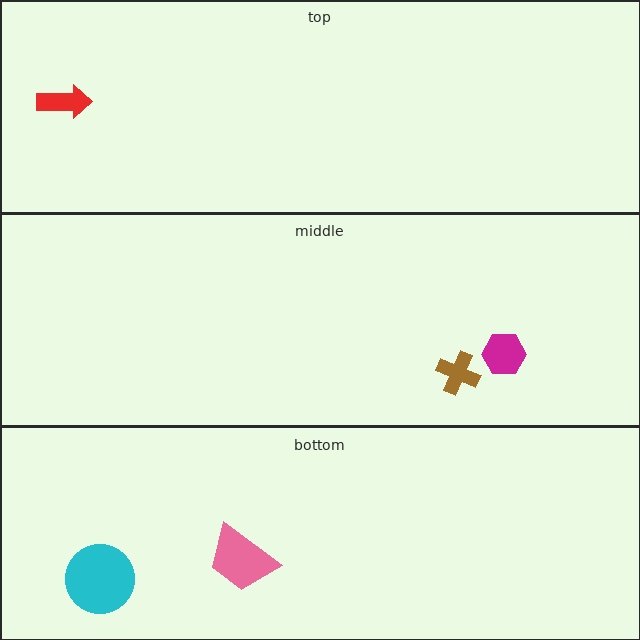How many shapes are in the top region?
1.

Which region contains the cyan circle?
The bottom region.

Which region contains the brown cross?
The middle region.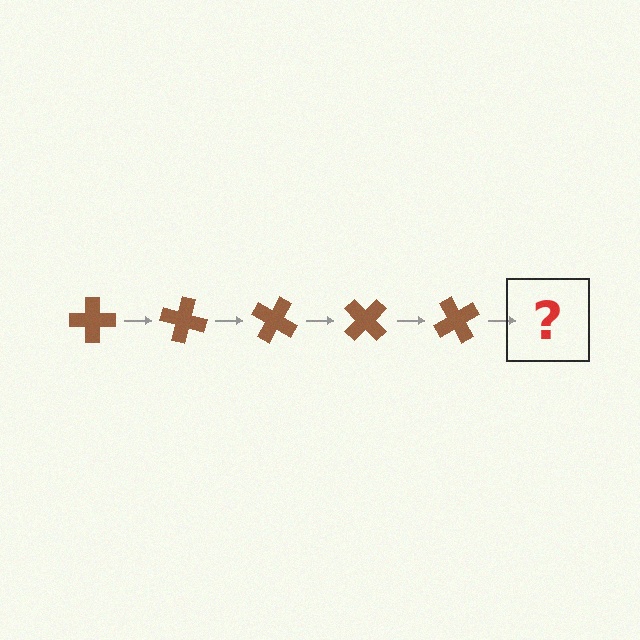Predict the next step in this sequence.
The next step is a brown cross rotated 75 degrees.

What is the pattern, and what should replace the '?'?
The pattern is that the cross rotates 15 degrees each step. The '?' should be a brown cross rotated 75 degrees.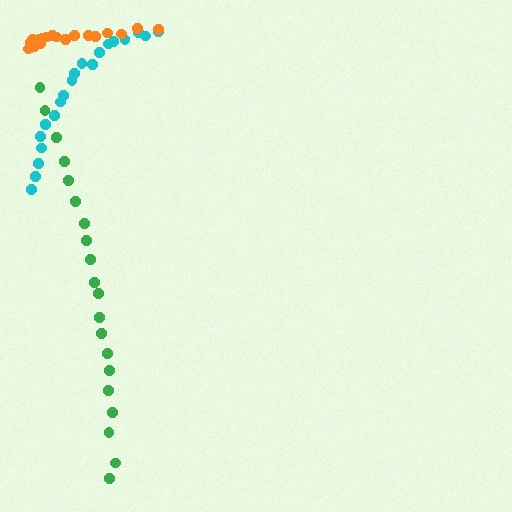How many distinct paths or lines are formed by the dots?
There are 3 distinct paths.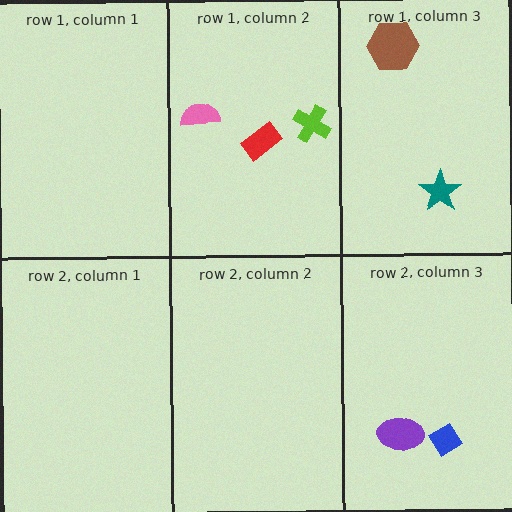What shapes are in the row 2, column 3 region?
The blue diamond, the purple ellipse.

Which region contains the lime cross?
The row 1, column 2 region.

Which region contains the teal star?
The row 1, column 3 region.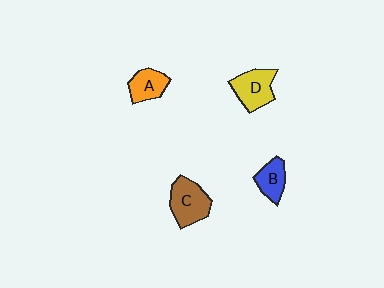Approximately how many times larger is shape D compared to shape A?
Approximately 1.3 times.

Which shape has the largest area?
Shape C (brown).